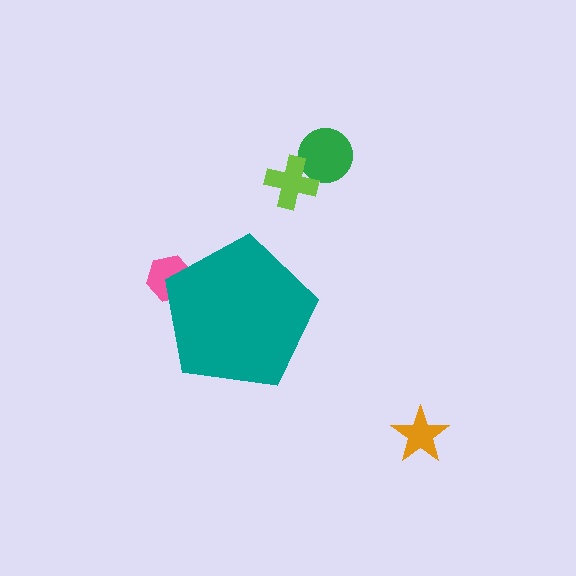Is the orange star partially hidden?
No, the orange star is fully visible.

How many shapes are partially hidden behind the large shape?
1 shape is partially hidden.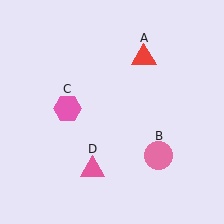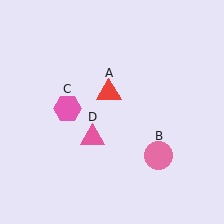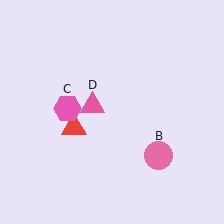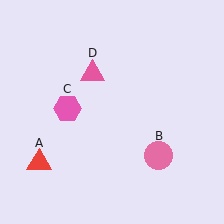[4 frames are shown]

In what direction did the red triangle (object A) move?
The red triangle (object A) moved down and to the left.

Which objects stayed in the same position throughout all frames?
Pink circle (object B) and pink hexagon (object C) remained stationary.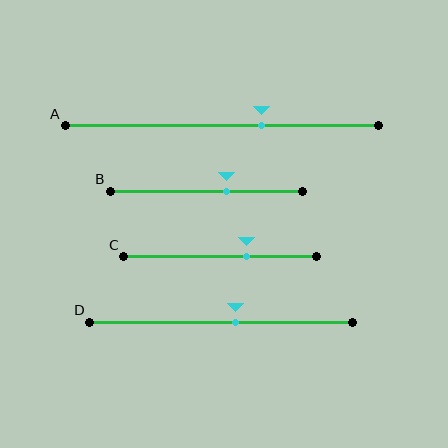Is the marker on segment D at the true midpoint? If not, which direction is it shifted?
No, the marker on segment D is shifted to the right by about 5% of the segment length.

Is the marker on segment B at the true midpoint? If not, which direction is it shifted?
No, the marker on segment B is shifted to the right by about 10% of the segment length.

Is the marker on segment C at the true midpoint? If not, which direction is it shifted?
No, the marker on segment C is shifted to the right by about 14% of the segment length.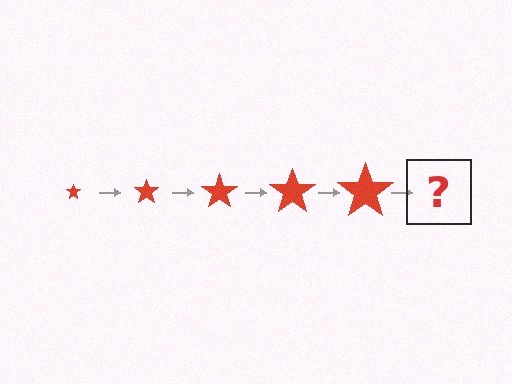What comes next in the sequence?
The next element should be a red star, larger than the previous one.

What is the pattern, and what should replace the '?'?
The pattern is that the star gets progressively larger each step. The '?' should be a red star, larger than the previous one.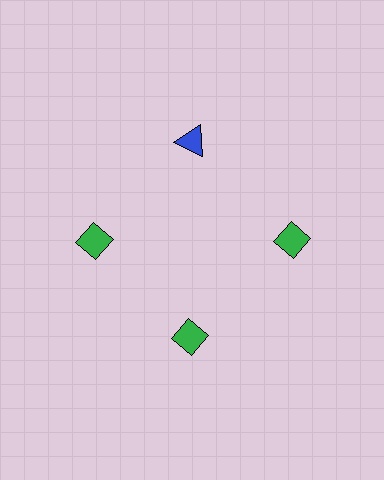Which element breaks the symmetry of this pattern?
The blue triangle at roughly the 12 o'clock position breaks the symmetry. All other shapes are green diamonds.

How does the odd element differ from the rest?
It differs in both color (blue instead of green) and shape (triangle instead of diamond).